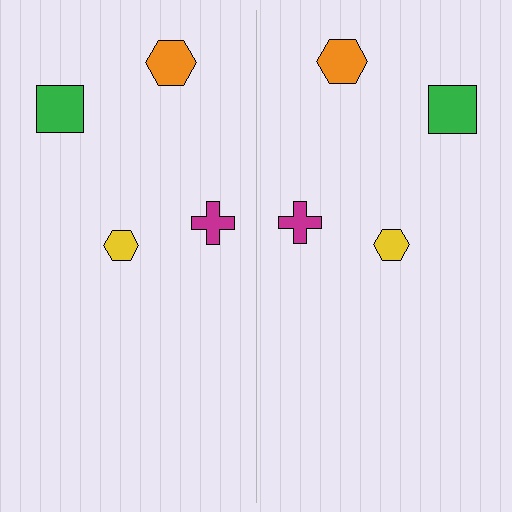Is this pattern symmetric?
Yes, this pattern has bilateral (reflection) symmetry.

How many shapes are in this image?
There are 8 shapes in this image.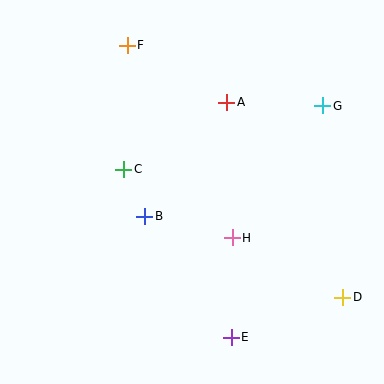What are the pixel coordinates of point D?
Point D is at (343, 297).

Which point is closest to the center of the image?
Point B at (145, 216) is closest to the center.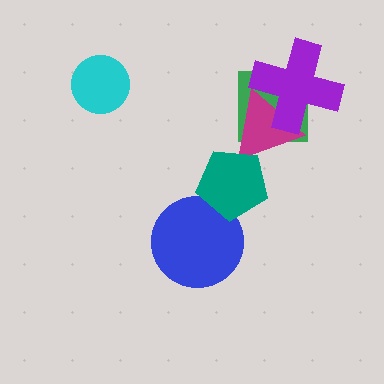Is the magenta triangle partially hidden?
Yes, it is partially covered by another shape.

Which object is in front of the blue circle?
The teal pentagon is in front of the blue circle.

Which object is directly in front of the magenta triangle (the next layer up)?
The purple cross is directly in front of the magenta triangle.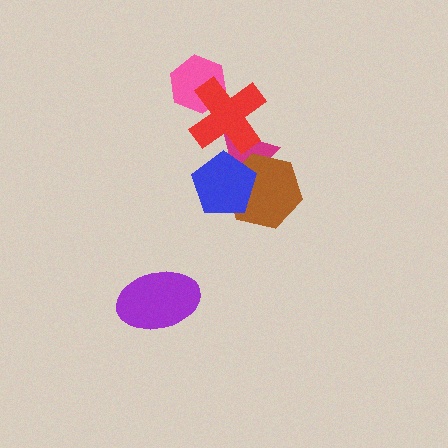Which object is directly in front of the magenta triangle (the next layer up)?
The brown hexagon is directly in front of the magenta triangle.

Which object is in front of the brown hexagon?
The blue pentagon is in front of the brown hexagon.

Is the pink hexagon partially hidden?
Yes, it is partially covered by another shape.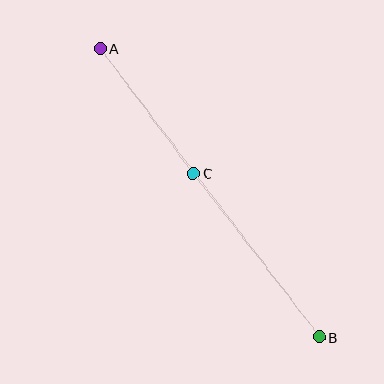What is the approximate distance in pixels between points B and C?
The distance between B and C is approximately 207 pixels.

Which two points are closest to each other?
Points A and C are closest to each other.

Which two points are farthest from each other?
Points A and B are farthest from each other.